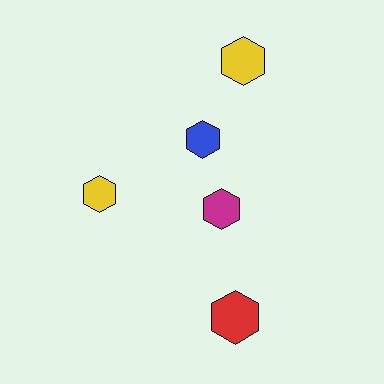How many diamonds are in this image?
There are no diamonds.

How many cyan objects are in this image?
There are no cyan objects.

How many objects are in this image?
There are 5 objects.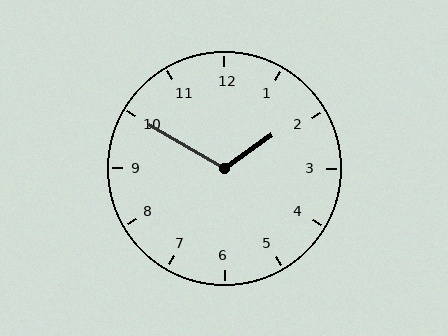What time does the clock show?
1:50.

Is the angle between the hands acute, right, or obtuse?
It is obtuse.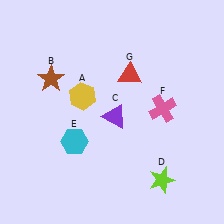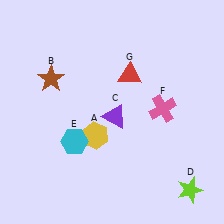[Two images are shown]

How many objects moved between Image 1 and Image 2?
2 objects moved between the two images.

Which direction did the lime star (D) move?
The lime star (D) moved right.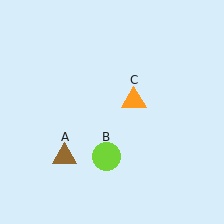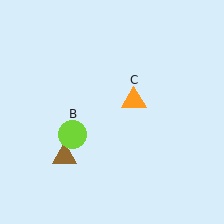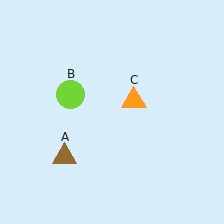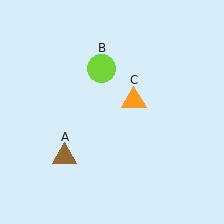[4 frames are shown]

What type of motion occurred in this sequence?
The lime circle (object B) rotated clockwise around the center of the scene.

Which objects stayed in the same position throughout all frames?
Brown triangle (object A) and orange triangle (object C) remained stationary.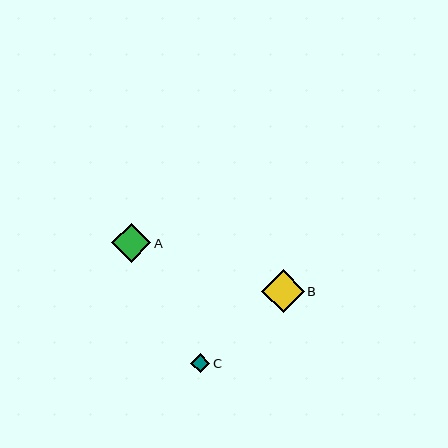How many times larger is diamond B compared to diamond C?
Diamond B is approximately 2.2 times the size of diamond C.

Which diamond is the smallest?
Diamond C is the smallest with a size of approximately 19 pixels.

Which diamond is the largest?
Diamond B is the largest with a size of approximately 42 pixels.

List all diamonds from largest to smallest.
From largest to smallest: B, A, C.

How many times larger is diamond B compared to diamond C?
Diamond B is approximately 2.2 times the size of diamond C.